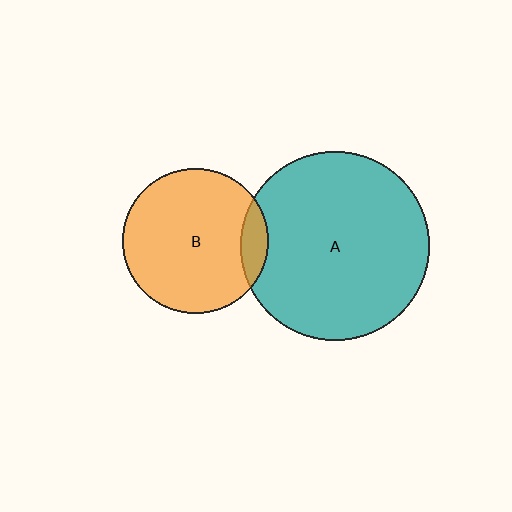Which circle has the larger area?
Circle A (teal).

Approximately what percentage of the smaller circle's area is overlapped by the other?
Approximately 10%.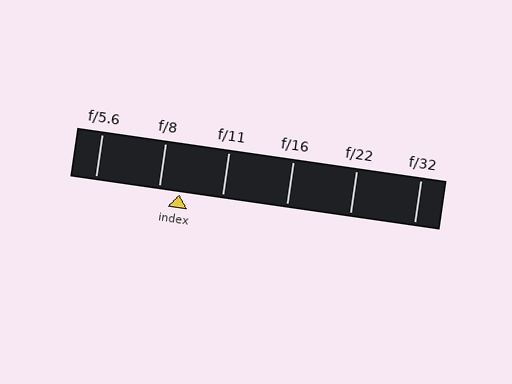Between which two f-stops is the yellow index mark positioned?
The index mark is between f/8 and f/11.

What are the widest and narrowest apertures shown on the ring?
The widest aperture shown is f/5.6 and the narrowest is f/32.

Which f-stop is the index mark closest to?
The index mark is closest to f/8.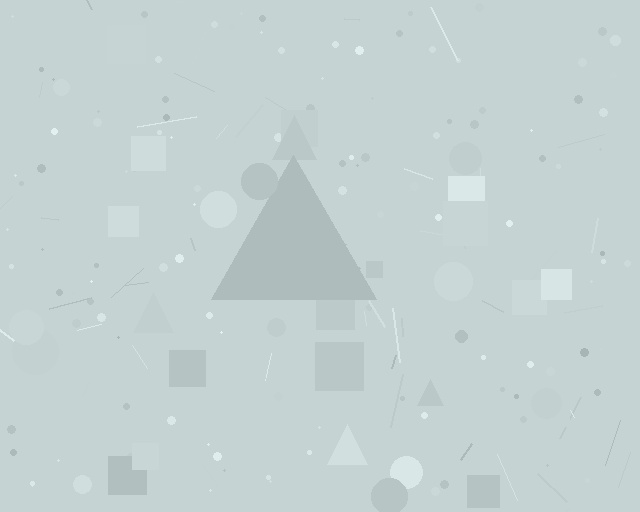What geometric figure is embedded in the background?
A triangle is embedded in the background.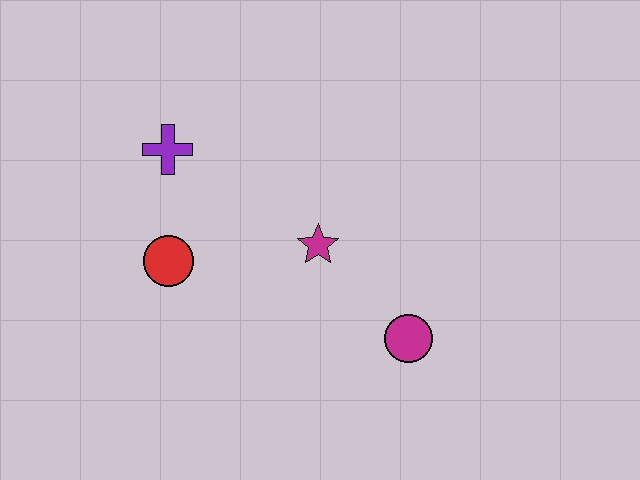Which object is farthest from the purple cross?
The magenta circle is farthest from the purple cross.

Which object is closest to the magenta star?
The magenta circle is closest to the magenta star.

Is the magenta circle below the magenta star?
Yes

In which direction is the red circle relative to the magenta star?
The red circle is to the left of the magenta star.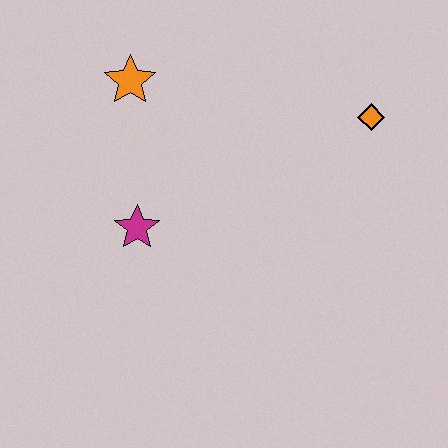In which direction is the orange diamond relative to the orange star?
The orange diamond is to the right of the orange star.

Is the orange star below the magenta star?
No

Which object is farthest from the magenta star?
The orange diamond is farthest from the magenta star.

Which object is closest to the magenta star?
The orange star is closest to the magenta star.